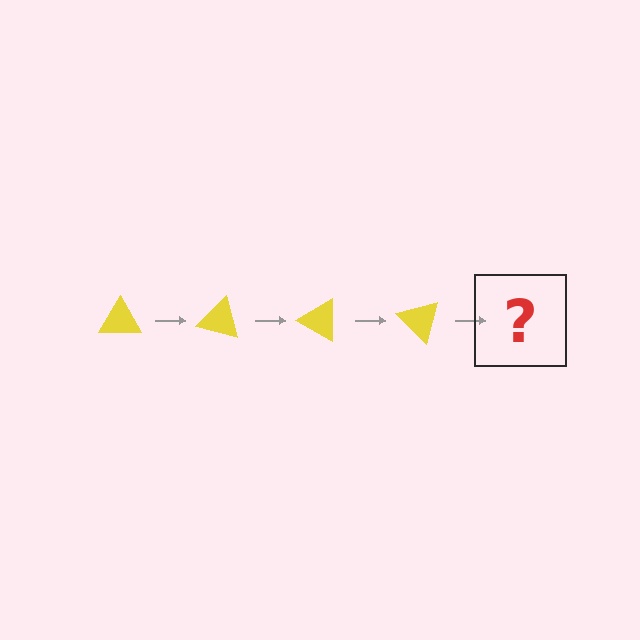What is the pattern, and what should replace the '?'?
The pattern is that the triangle rotates 15 degrees each step. The '?' should be a yellow triangle rotated 60 degrees.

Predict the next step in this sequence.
The next step is a yellow triangle rotated 60 degrees.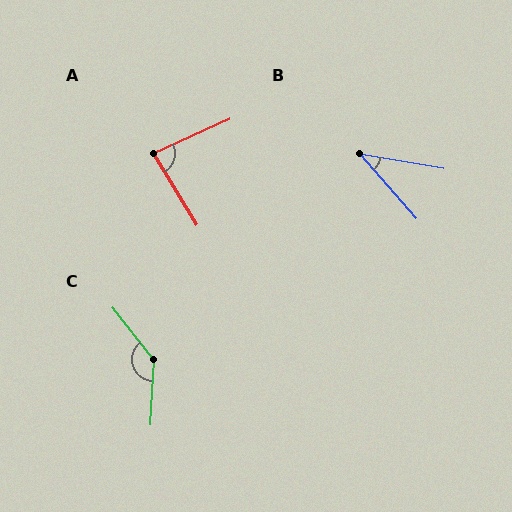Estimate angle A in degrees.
Approximately 84 degrees.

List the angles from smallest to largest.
B (39°), A (84°), C (138°).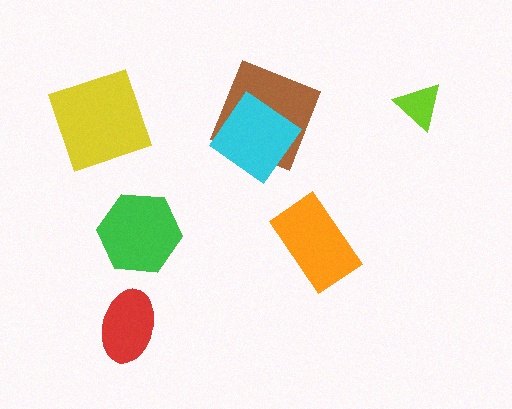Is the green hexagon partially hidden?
No, no other shape covers it.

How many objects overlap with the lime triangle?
0 objects overlap with the lime triangle.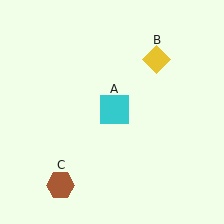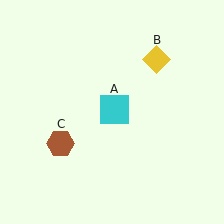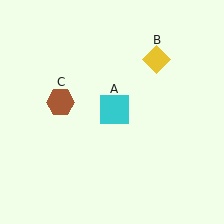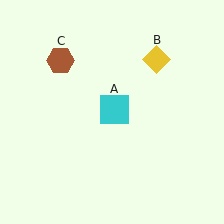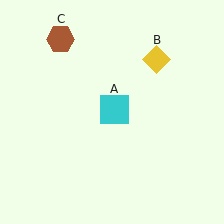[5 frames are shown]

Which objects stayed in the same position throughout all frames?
Cyan square (object A) and yellow diamond (object B) remained stationary.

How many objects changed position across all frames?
1 object changed position: brown hexagon (object C).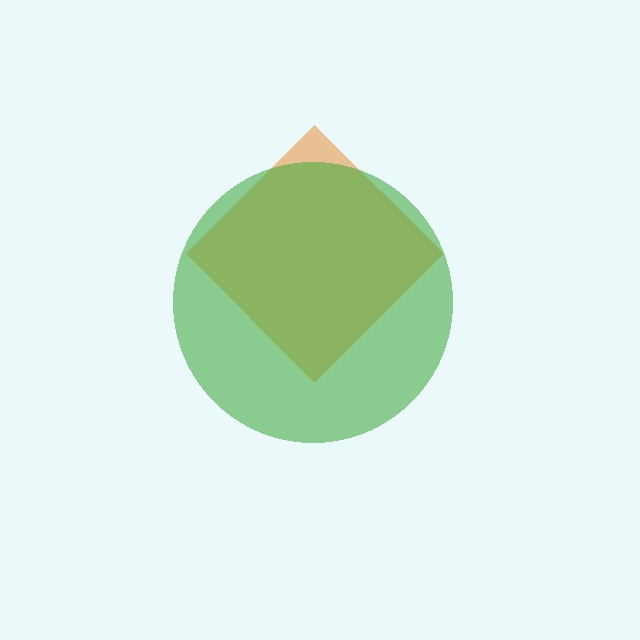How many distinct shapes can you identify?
There are 2 distinct shapes: an orange diamond, a green circle.